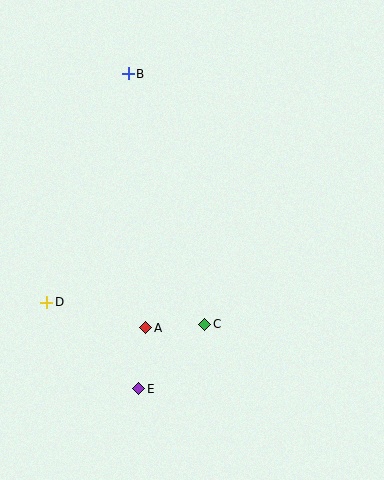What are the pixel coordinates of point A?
Point A is at (146, 328).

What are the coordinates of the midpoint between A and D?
The midpoint between A and D is at (96, 315).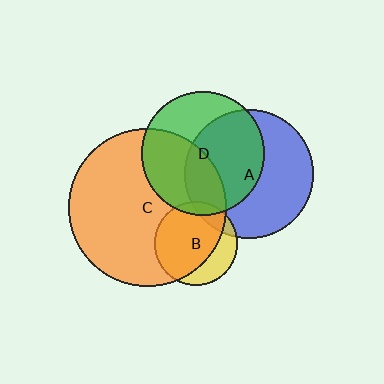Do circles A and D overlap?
Yes.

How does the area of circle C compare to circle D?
Approximately 1.6 times.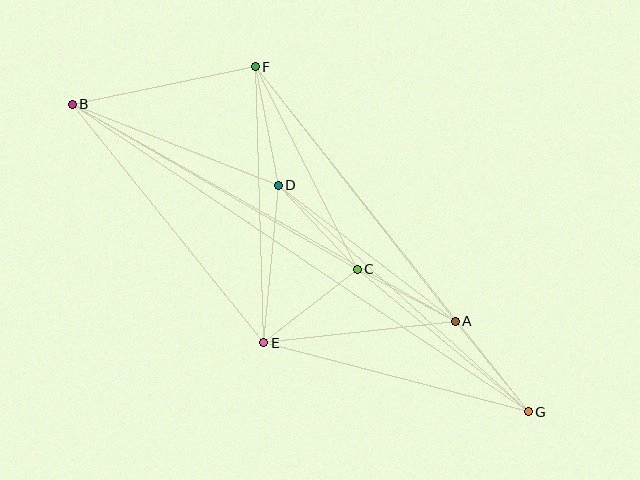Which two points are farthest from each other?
Points B and G are farthest from each other.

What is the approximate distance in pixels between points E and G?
The distance between E and G is approximately 273 pixels.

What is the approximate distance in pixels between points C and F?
The distance between C and F is approximately 227 pixels.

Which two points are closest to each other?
Points A and C are closest to each other.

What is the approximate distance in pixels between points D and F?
The distance between D and F is approximately 121 pixels.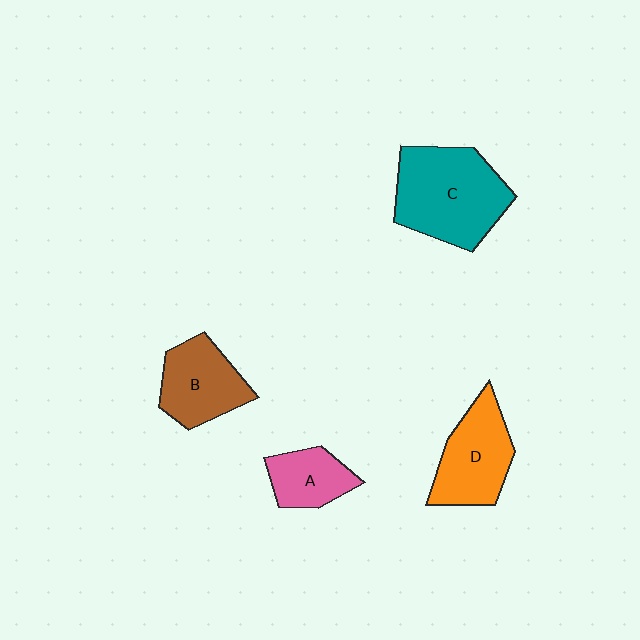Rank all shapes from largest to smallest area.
From largest to smallest: C (teal), D (orange), B (brown), A (pink).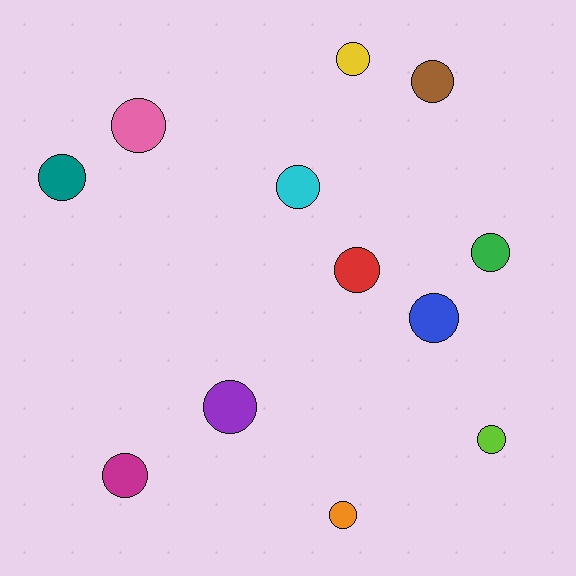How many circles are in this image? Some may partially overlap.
There are 12 circles.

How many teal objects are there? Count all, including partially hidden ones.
There is 1 teal object.